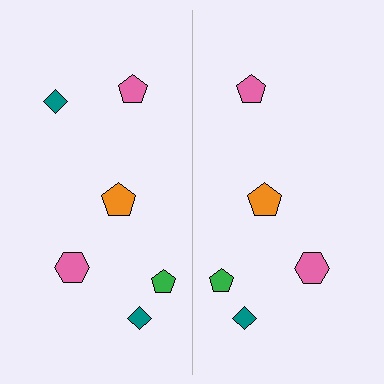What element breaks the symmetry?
A teal diamond is missing from the right side.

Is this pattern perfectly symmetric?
No, the pattern is not perfectly symmetric. A teal diamond is missing from the right side.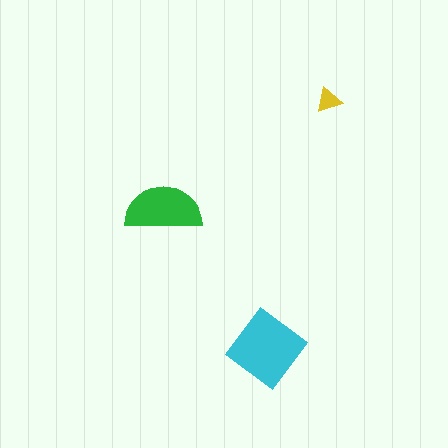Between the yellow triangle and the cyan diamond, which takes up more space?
The cyan diamond.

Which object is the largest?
The cyan diamond.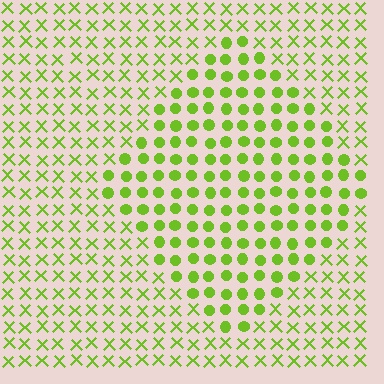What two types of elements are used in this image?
The image uses circles inside the diamond region and X marks outside it.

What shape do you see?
I see a diamond.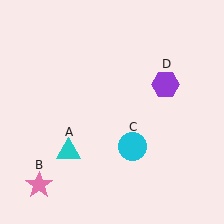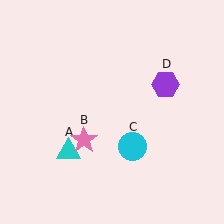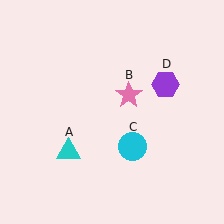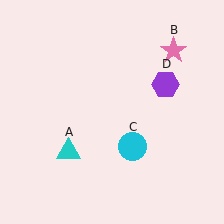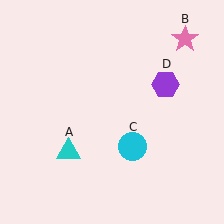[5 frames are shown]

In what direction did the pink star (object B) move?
The pink star (object B) moved up and to the right.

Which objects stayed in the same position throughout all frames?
Cyan triangle (object A) and cyan circle (object C) and purple hexagon (object D) remained stationary.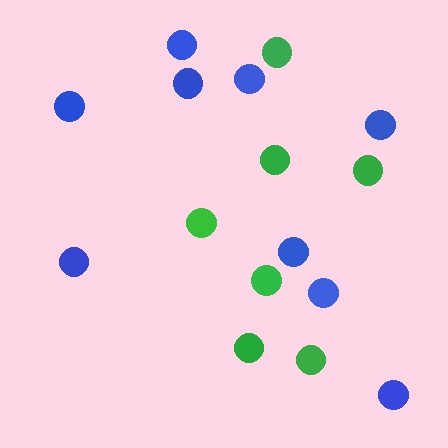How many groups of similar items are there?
There are 2 groups: one group of blue circles (9) and one group of green circles (7).